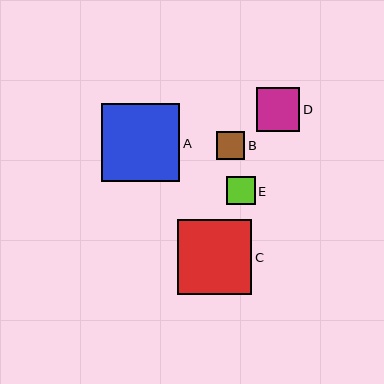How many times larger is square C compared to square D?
Square C is approximately 1.7 times the size of square D.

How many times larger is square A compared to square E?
Square A is approximately 2.8 times the size of square E.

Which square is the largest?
Square A is the largest with a size of approximately 79 pixels.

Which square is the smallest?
Square B is the smallest with a size of approximately 29 pixels.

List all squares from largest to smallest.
From largest to smallest: A, C, D, E, B.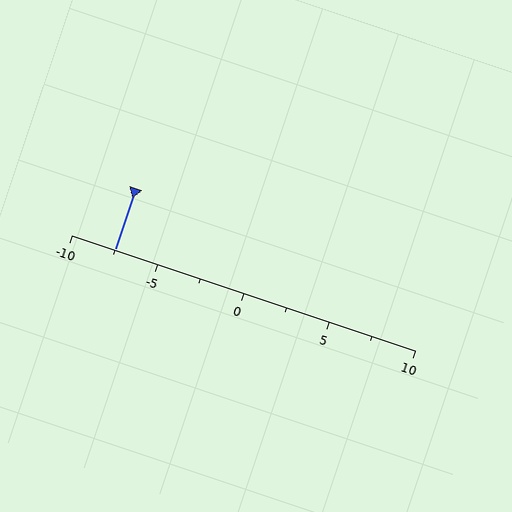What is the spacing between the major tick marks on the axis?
The major ticks are spaced 5 apart.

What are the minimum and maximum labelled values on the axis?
The axis runs from -10 to 10.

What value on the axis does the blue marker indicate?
The marker indicates approximately -7.5.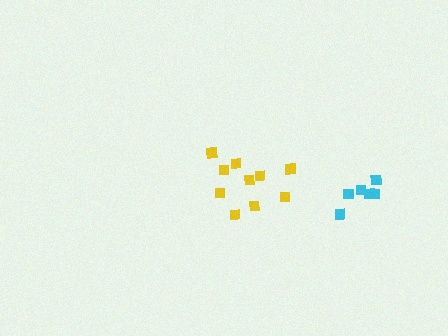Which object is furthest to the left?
The yellow cluster is leftmost.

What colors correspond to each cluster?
The clusters are colored: cyan, yellow.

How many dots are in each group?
Group 1: 6 dots, Group 2: 10 dots (16 total).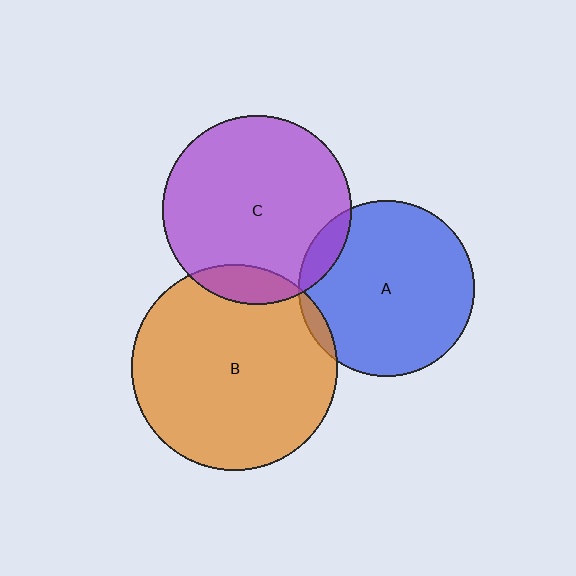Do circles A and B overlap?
Yes.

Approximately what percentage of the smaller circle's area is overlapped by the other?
Approximately 5%.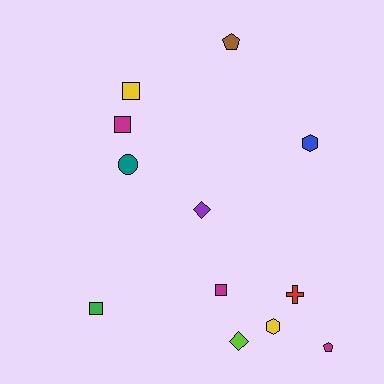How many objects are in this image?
There are 12 objects.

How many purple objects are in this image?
There is 1 purple object.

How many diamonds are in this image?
There are 2 diamonds.